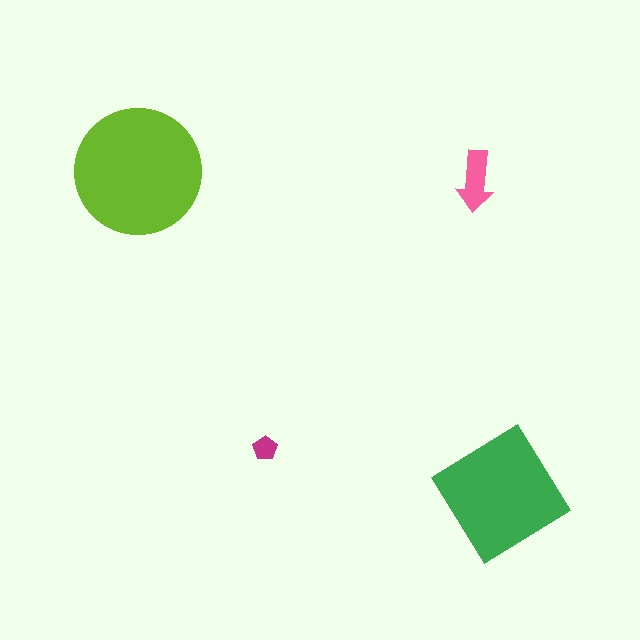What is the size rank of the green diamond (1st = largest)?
2nd.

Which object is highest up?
The lime circle is topmost.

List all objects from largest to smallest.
The lime circle, the green diamond, the pink arrow, the magenta pentagon.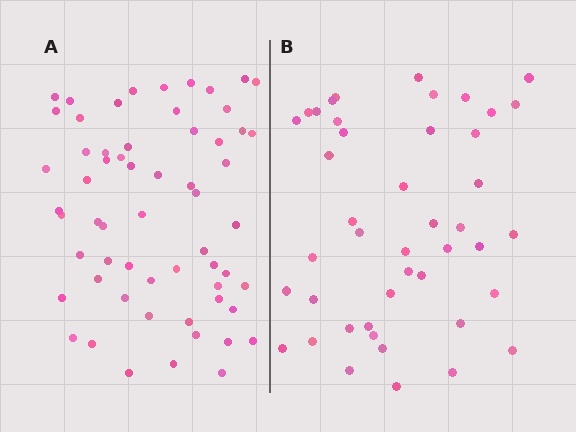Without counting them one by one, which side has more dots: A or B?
Region A (the left region) has more dots.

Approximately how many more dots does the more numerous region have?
Region A has approximately 15 more dots than region B.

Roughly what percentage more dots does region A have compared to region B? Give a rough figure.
About 35% more.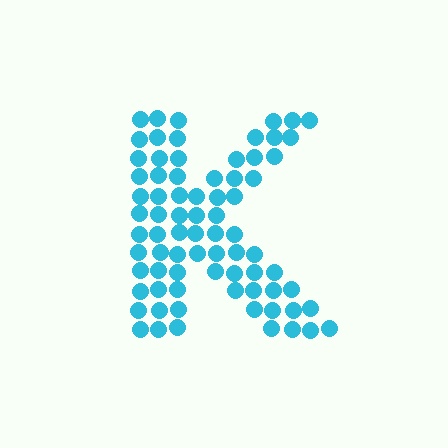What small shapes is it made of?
It is made of small circles.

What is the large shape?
The large shape is the letter K.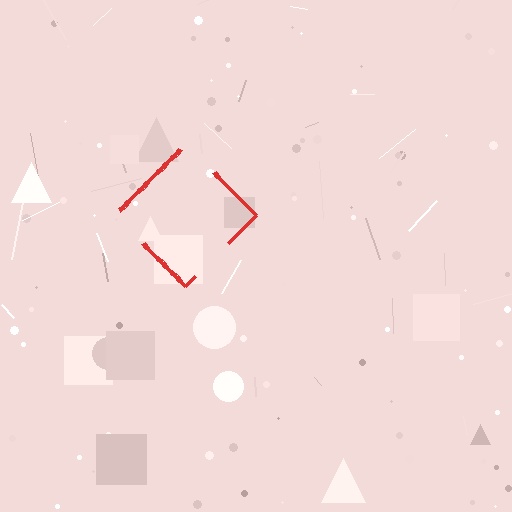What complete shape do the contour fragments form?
The contour fragments form a diamond.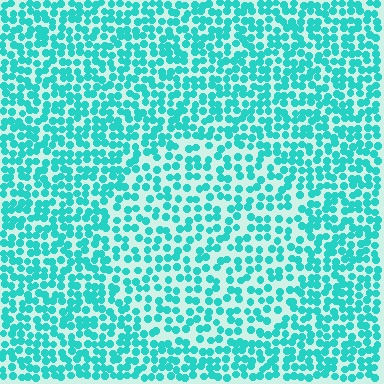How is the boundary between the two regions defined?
The boundary is defined by a change in element density (approximately 1.5x ratio). All elements are the same color, size, and shape.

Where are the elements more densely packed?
The elements are more densely packed outside the circle boundary.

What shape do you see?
I see a circle.